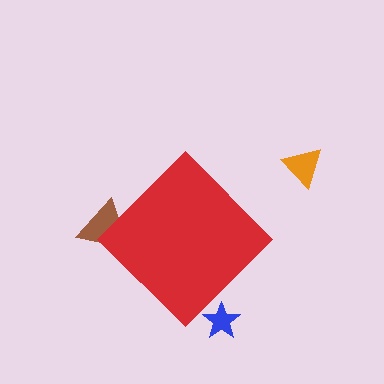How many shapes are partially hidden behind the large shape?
2 shapes are partially hidden.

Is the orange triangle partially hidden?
No, the orange triangle is fully visible.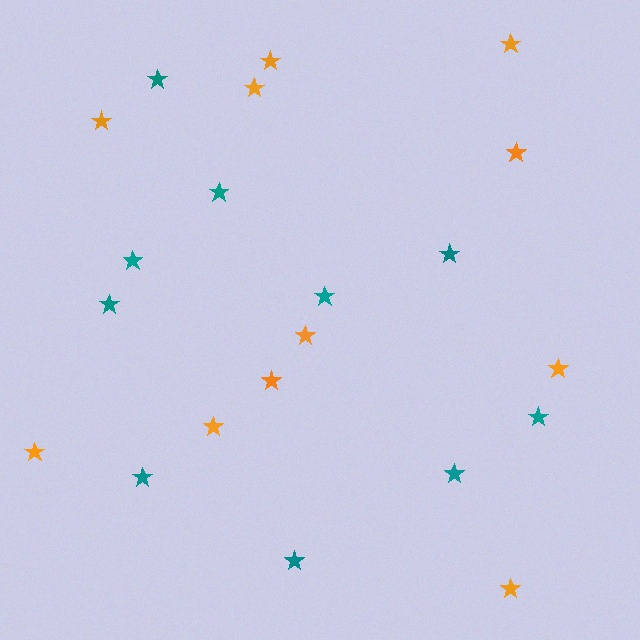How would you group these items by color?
There are 2 groups: one group of orange stars (11) and one group of teal stars (10).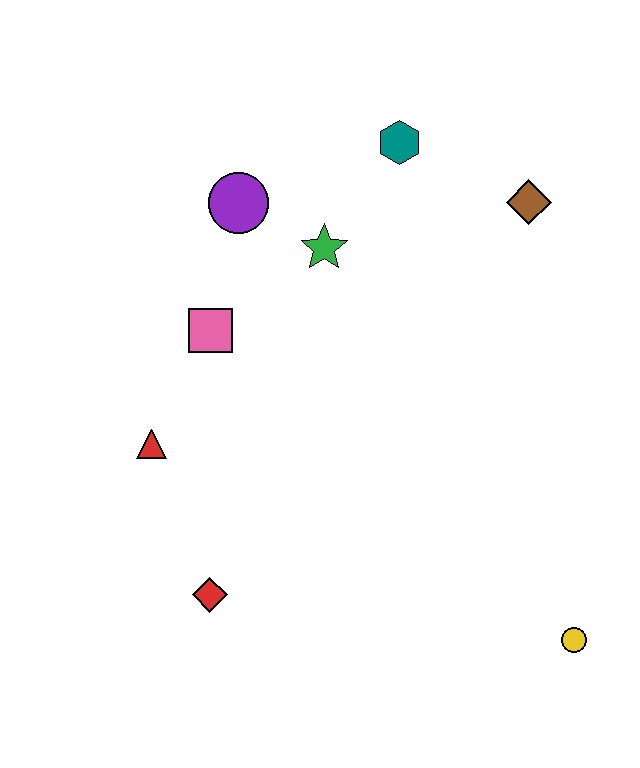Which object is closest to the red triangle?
The pink square is closest to the red triangle.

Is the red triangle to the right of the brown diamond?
No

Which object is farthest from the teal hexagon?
The yellow circle is farthest from the teal hexagon.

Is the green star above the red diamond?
Yes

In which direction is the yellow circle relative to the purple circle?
The yellow circle is below the purple circle.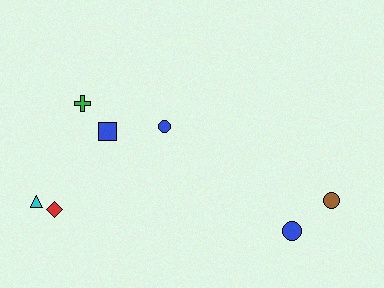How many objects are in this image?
There are 7 objects.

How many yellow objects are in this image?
There are no yellow objects.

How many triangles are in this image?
There is 1 triangle.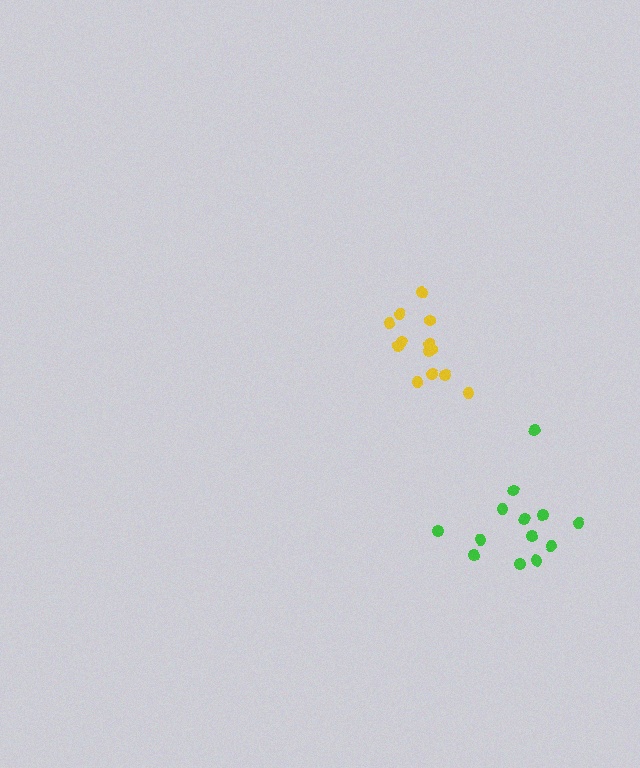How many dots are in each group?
Group 1: 13 dots, Group 2: 13 dots (26 total).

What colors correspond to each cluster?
The clusters are colored: yellow, green.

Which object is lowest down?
The green cluster is bottommost.